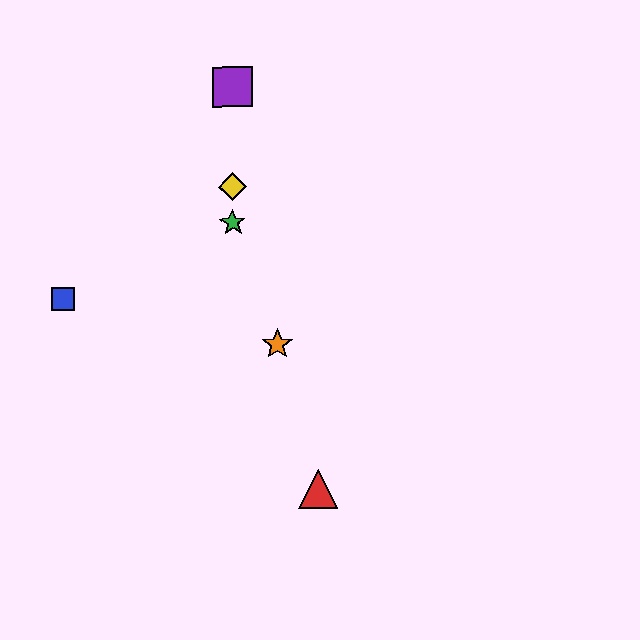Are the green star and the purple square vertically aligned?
Yes, both are at x≈233.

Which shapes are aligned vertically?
The green star, the yellow diamond, the purple square are aligned vertically.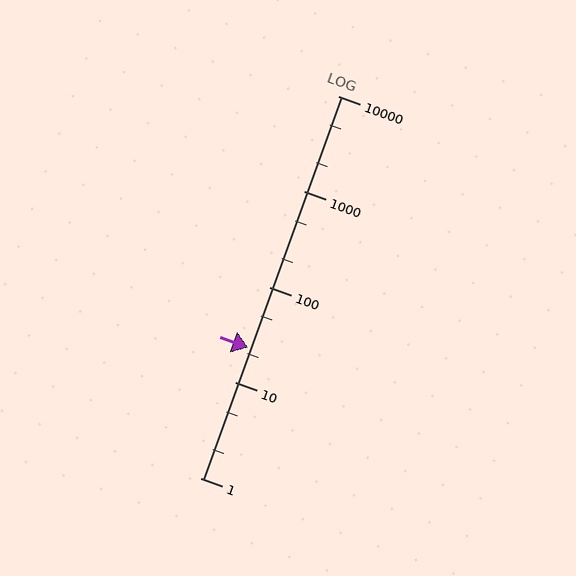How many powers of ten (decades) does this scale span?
The scale spans 4 decades, from 1 to 10000.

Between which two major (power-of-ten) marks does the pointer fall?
The pointer is between 10 and 100.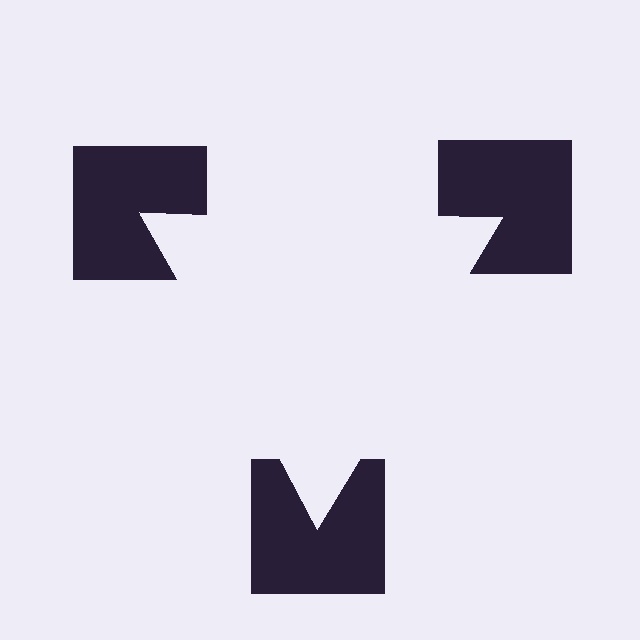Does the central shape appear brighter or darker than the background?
It typically appears slightly brighter than the background, even though no actual brightness change is drawn.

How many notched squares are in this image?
There are 3 — one at each vertex of the illusory triangle.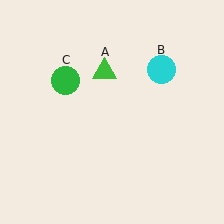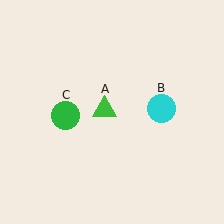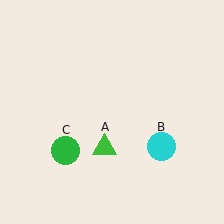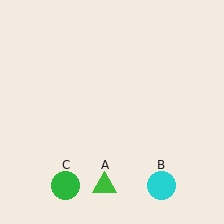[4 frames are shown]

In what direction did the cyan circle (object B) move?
The cyan circle (object B) moved down.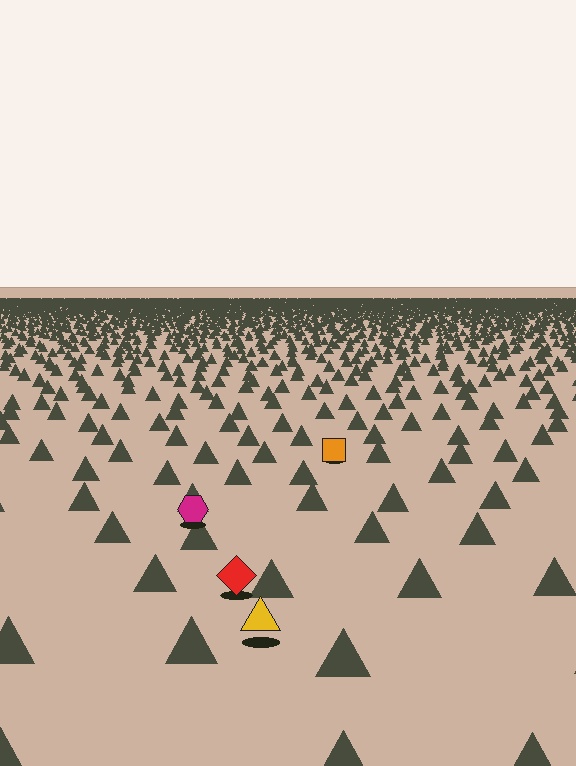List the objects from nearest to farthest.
From nearest to farthest: the yellow triangle, the red diamond, the magenta hexagon, the orange square.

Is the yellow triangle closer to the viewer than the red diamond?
Yes. The yellow triangle is closer — you can tell from the texture gradient: the ground texture is coarser near it.